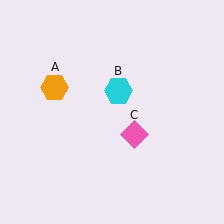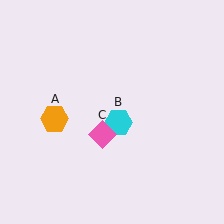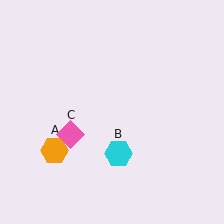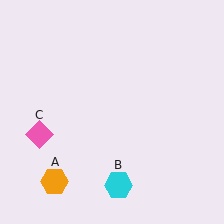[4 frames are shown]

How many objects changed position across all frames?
3 objects changed position: orange hexagon (object A), cyan hexagon (object B), pink diamond (object C).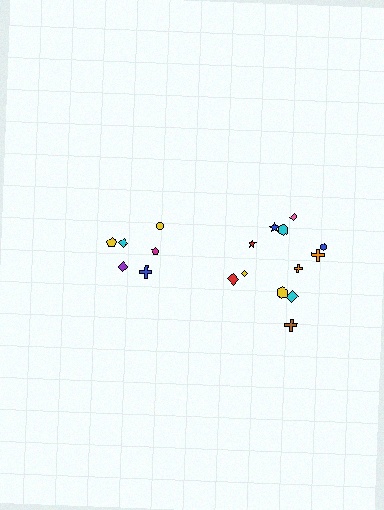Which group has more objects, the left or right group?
The right group.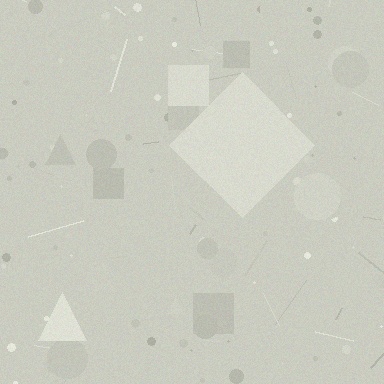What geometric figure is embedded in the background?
A diamond is embedded in the background.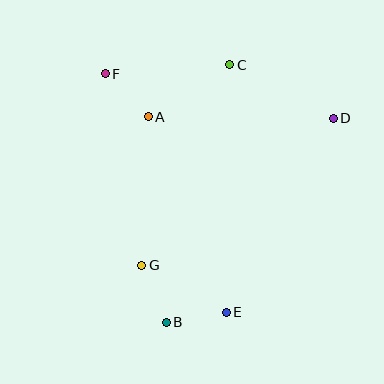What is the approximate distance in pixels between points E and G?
The distance between E and G is approximately 97 pixels.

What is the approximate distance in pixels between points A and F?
The distance between A and F is approximately 61 pixels.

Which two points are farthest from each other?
Points E and F are farthest from each other.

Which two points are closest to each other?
Points B and E are closest to each other.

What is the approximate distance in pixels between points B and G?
The distance between B and G is approximately 62 pixels.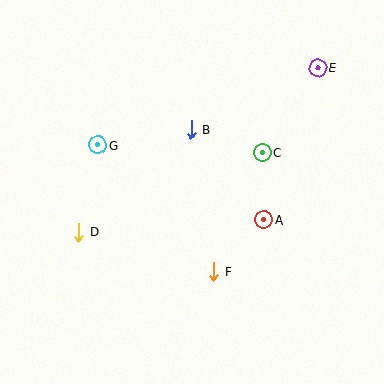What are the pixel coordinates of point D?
Point D is at (79, 232).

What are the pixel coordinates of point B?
Point B is at (191, 130).